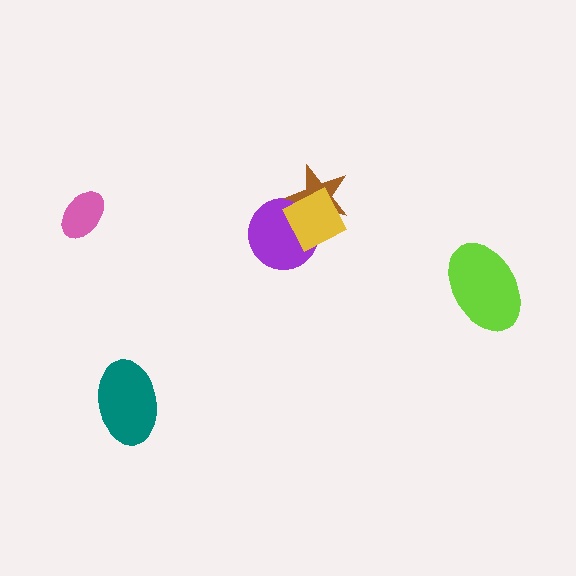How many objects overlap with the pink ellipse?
0 objects overlap with the pink ellipse.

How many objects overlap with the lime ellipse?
0 objects overlap with the lime ellipse.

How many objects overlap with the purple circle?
2 objects overlap with the purple circle.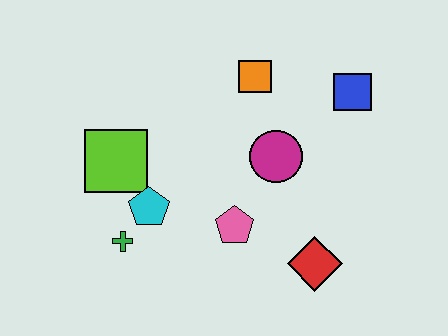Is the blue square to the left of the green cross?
No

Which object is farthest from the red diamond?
The lime square is farthest from the red diamond.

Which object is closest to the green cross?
The cyan pentagon is closest to the green cross.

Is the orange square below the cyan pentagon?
No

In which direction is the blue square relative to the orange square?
The blue square is to the right of the orange square.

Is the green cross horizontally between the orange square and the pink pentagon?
No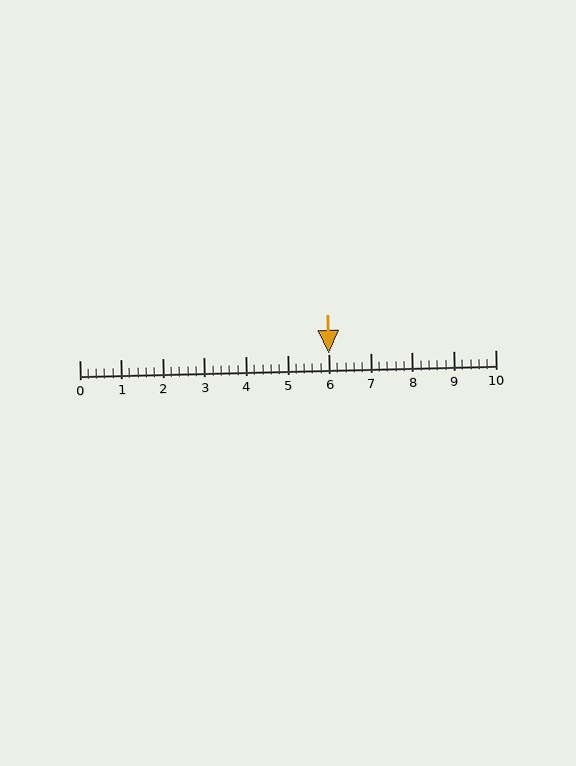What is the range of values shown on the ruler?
The ruler shows values from 0 to 10.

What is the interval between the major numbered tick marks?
The major tick marks are spaced 1 units apart.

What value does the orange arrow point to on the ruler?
The orange arrow points to approximately 6.0.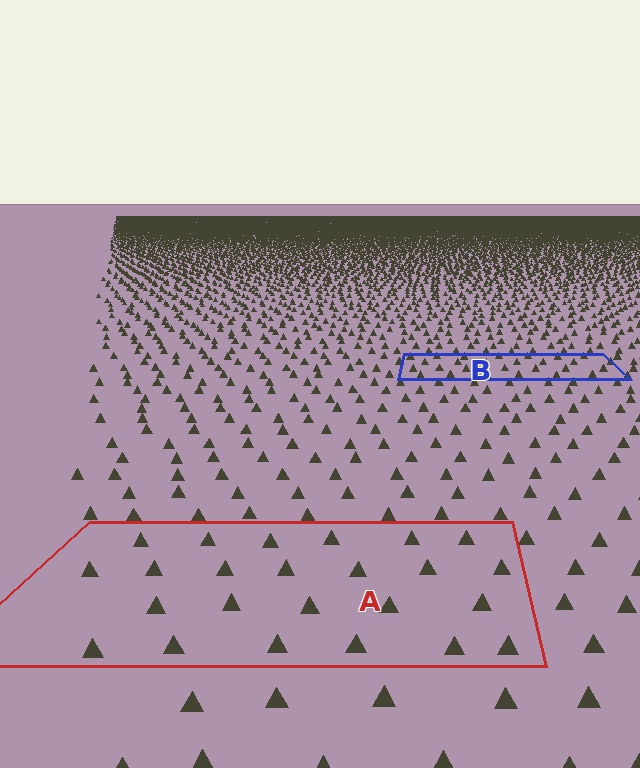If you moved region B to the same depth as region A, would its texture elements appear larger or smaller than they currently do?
They would appear larger. At a closer depth, the same texture elements are projected at a bigger on-screen size.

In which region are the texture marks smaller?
The texture marks are smaller in region B, because it is farther away.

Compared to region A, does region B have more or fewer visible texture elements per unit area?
Region B has more texture elements per unit area — they are packed more densely because it is farther away.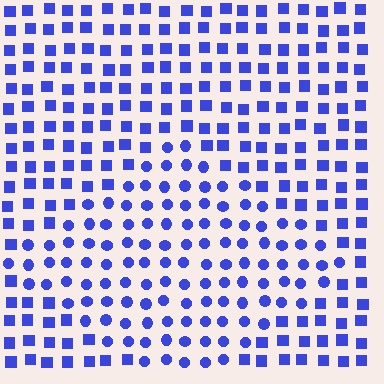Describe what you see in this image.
The image is filled with small blue elements arranged in a uniform grid. A diamond-shaped region contains circles, while the surrounding area contains squares. The boundary is defined purely by the change in element shape.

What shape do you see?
I see a diamond.